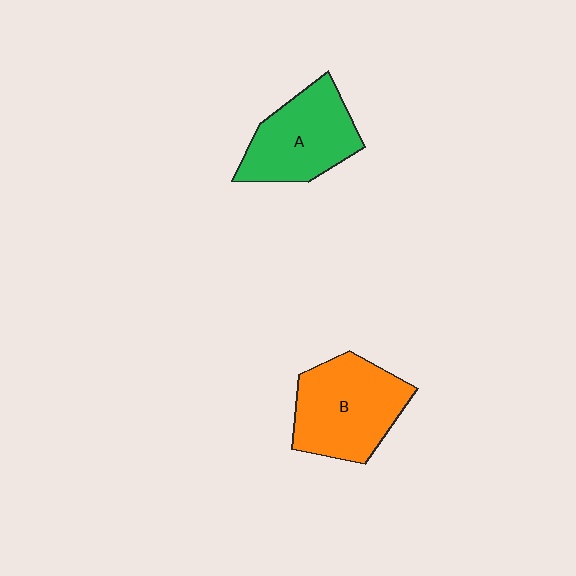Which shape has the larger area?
Shape B (orange).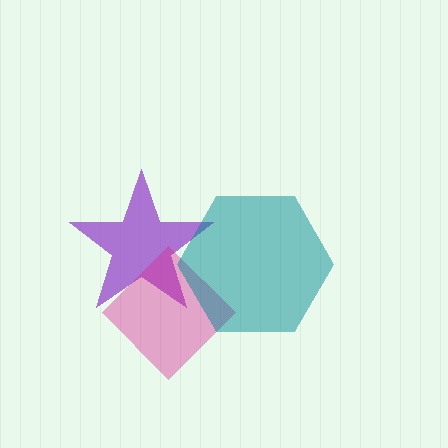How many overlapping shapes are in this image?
There are 3 overlapping shapes in the image.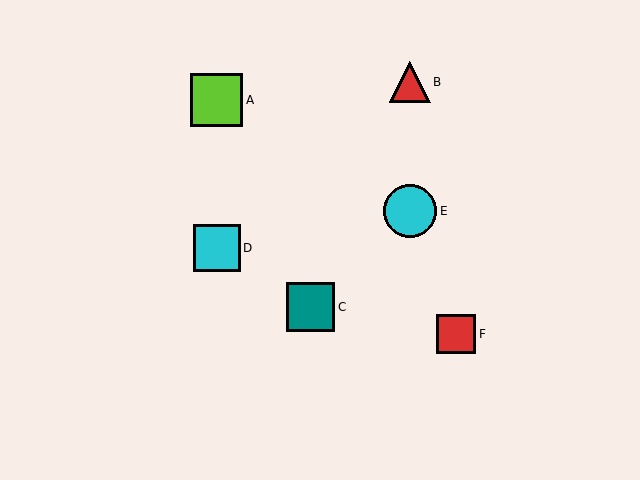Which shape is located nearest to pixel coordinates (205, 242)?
The cyan square (labeled D) at (217, 248) is nearest to that location.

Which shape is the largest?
The cyan circle (labeled E) is the largest.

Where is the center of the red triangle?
The center of the red triangle is at (410, 82).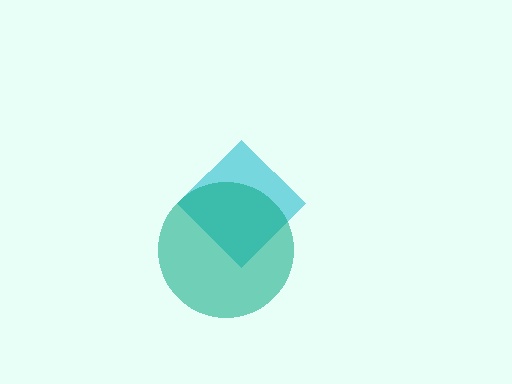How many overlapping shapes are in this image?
There are 2 overlapping shapes in the image.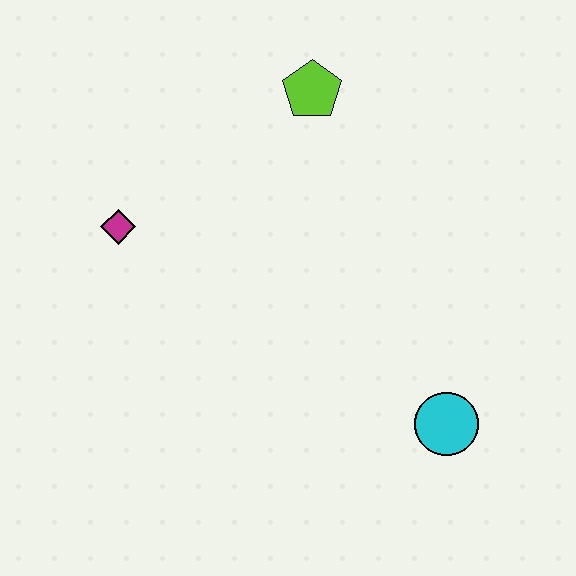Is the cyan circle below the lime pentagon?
Yes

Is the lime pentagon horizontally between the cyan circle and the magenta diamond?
Yes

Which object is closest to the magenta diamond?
The lime pentagon is closest to the magenta diamond.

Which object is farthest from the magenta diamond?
The cyan circle is farthest from the magenta diamond.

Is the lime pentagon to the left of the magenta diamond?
No